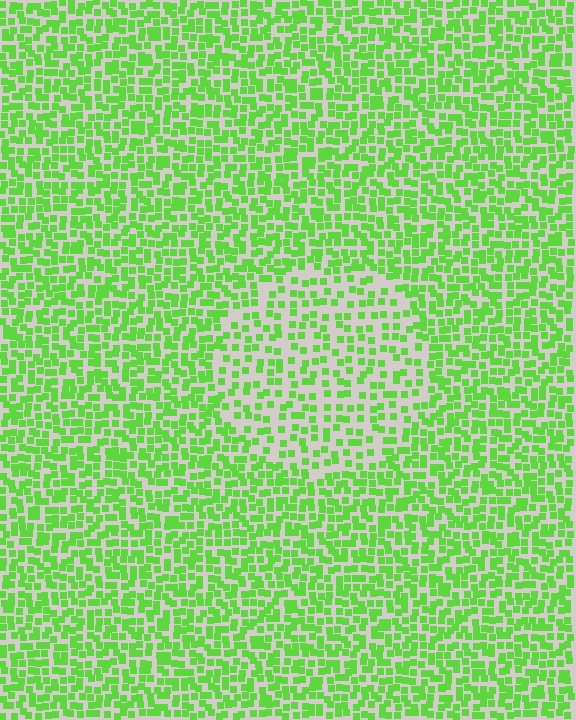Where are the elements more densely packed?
The elements are more densely packed outside the circle boundary.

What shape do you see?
I see a circle.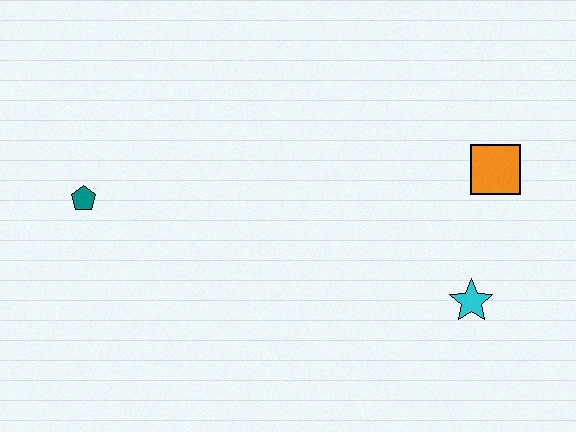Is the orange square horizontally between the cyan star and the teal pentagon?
No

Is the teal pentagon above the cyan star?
Yes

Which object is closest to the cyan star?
The orange square is closest to the cyan star.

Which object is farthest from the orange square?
The teal pentagon is farthest from the orange square.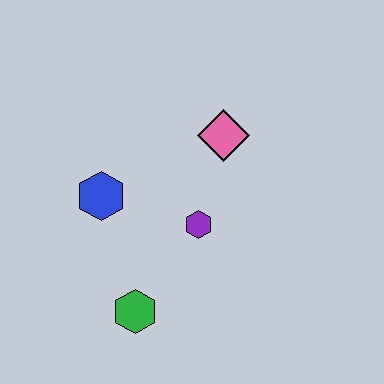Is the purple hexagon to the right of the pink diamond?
No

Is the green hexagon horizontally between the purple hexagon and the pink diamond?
No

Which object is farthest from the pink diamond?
The green hexagon is farthest from the pink diamond.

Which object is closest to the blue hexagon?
The purple hexagon is closest to the blue hexagon.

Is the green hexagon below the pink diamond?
Yes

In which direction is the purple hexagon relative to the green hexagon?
The purple hexagon is above the green hexagon.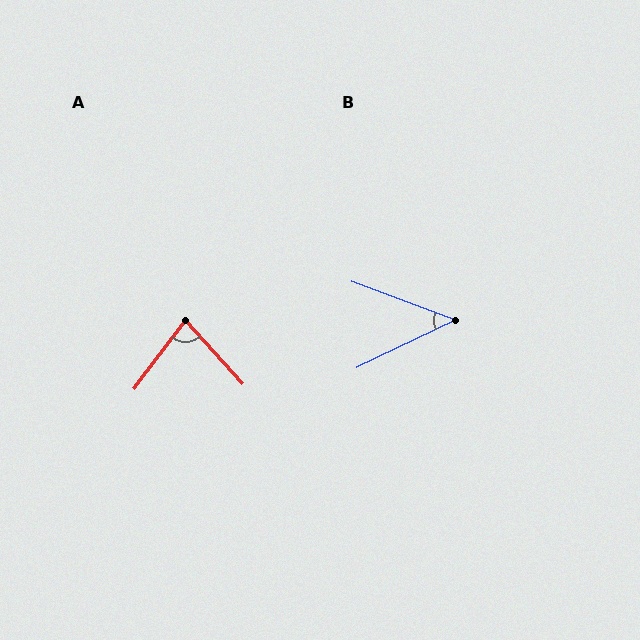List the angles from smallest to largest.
B (46°), A (79°).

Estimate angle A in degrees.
Approximately 79 degrees.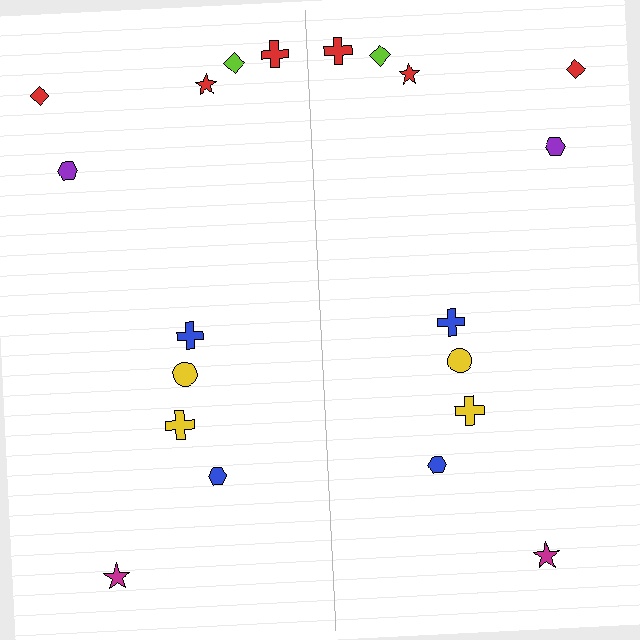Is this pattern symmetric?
Yes, this pattern has bilateral (reflection) symmetry.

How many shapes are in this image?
There are 20 shapes in this image.